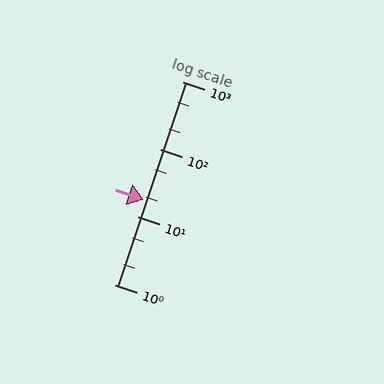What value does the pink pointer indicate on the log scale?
The pointer indicates approximately 18.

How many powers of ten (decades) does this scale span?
The scale spans 3 decades, from 1 to 1000.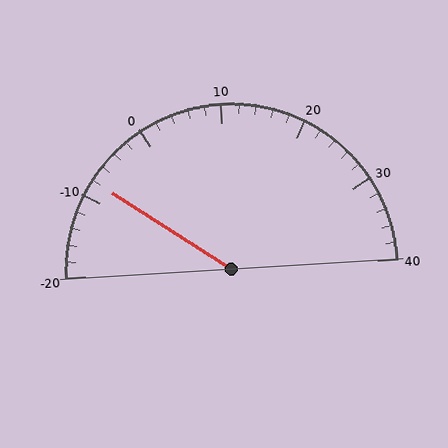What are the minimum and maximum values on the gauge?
The gauge ranges from -20 to 40.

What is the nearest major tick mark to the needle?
The nearest major tick mark is -10.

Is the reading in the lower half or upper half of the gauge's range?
The reading is in the lower half of the range (-20 to 40).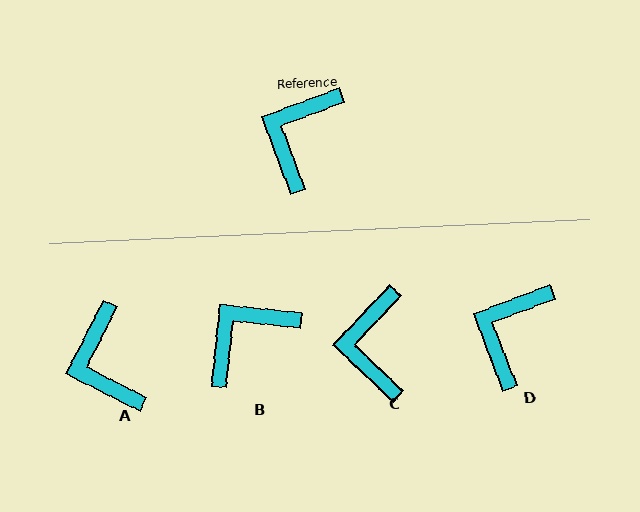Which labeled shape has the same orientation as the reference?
D.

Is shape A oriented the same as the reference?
No, it is off by about 42 degrees.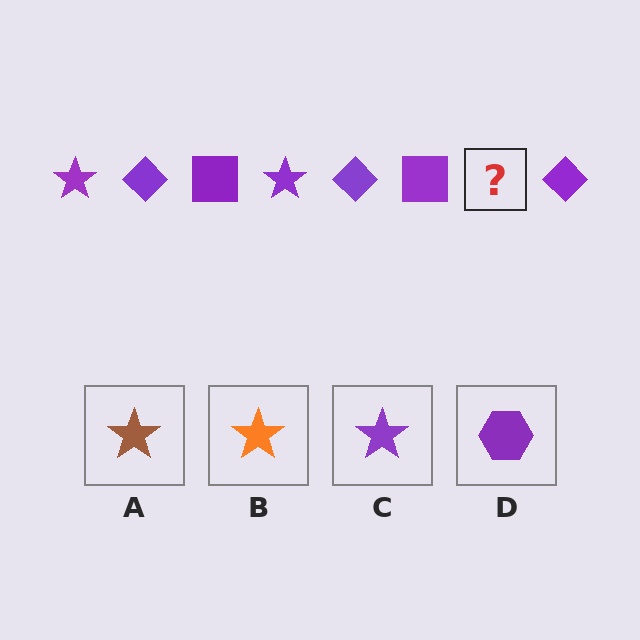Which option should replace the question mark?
Option C.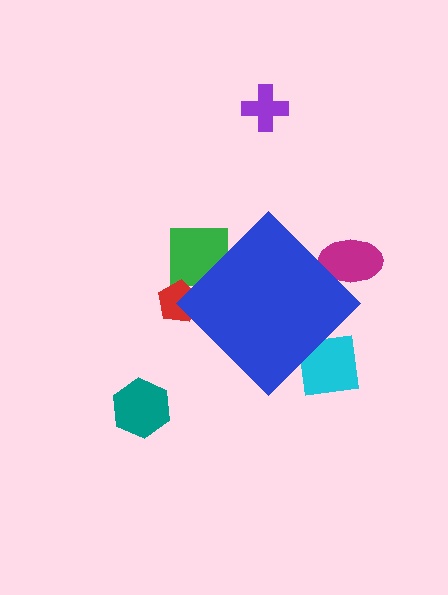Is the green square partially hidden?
Yes, the green square is partially hidden behind the blue diamond.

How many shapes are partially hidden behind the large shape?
4 shapes are partially hidden.